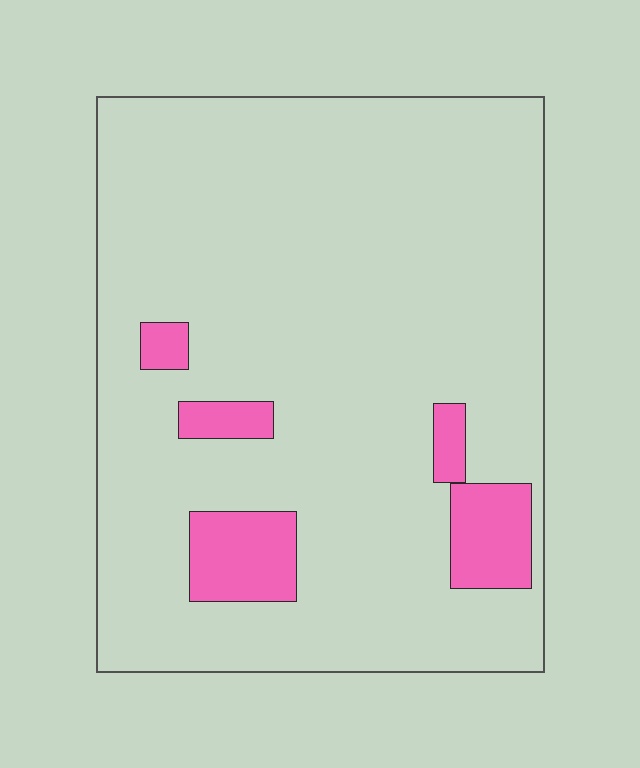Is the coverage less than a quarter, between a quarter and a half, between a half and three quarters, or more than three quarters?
Less than a quarter.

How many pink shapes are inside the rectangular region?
5.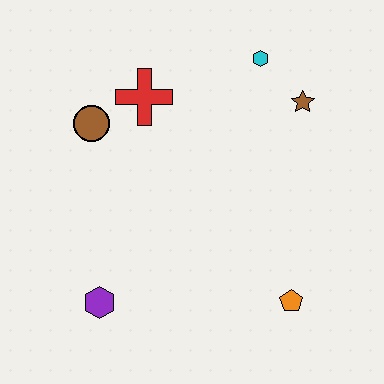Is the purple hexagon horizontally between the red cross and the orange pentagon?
No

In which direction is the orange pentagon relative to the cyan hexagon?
The orange pentagon is below the cyan hexagon.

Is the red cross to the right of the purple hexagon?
Yes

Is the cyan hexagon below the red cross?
No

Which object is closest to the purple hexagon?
The brown circle is closest to the purple hexagon.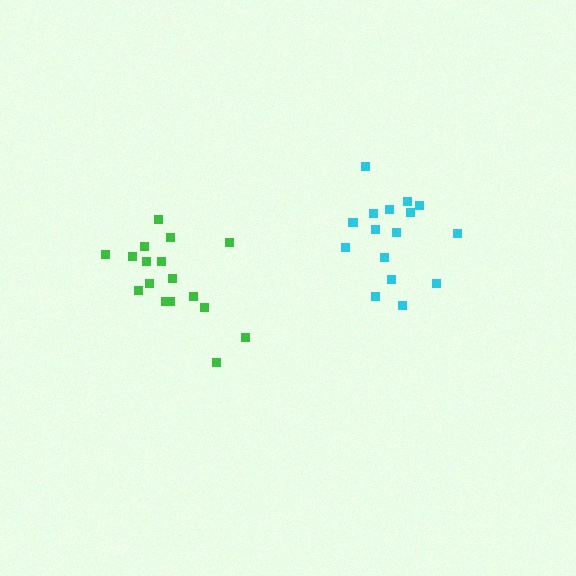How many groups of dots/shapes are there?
There are 2 groups.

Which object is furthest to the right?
The cyan cluster is rightmost.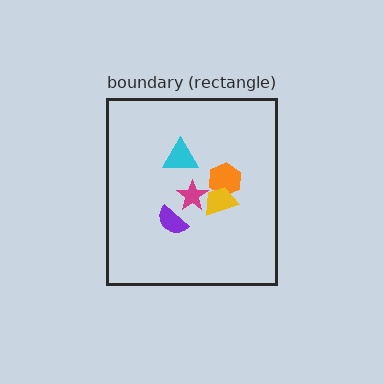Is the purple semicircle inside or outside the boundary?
Inside.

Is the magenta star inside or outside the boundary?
Inside.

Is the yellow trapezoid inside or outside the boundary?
Inside.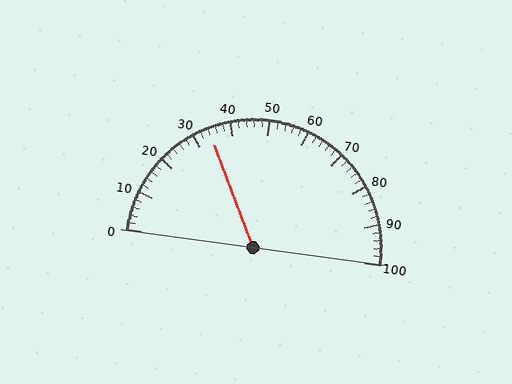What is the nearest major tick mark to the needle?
The nearest major tick mark is 30.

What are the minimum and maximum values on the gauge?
The gauge ranges from 0 to 100.